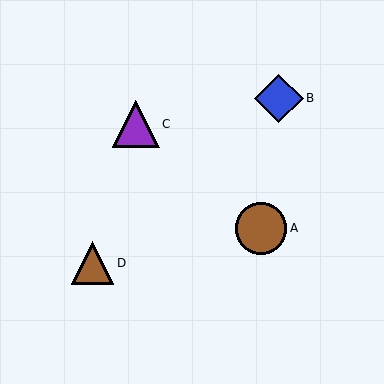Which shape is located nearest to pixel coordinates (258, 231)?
The brown circle (labeled A) at (261, 228) is nearest to that location.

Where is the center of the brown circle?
The center of the brown circle is at (261, 228).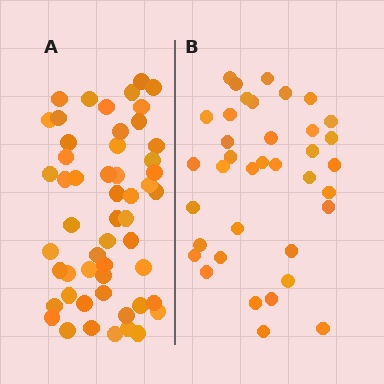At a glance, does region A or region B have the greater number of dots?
Region A (the left region) has more dots.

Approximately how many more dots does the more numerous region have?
Region A has approximately 15 more dots than region B.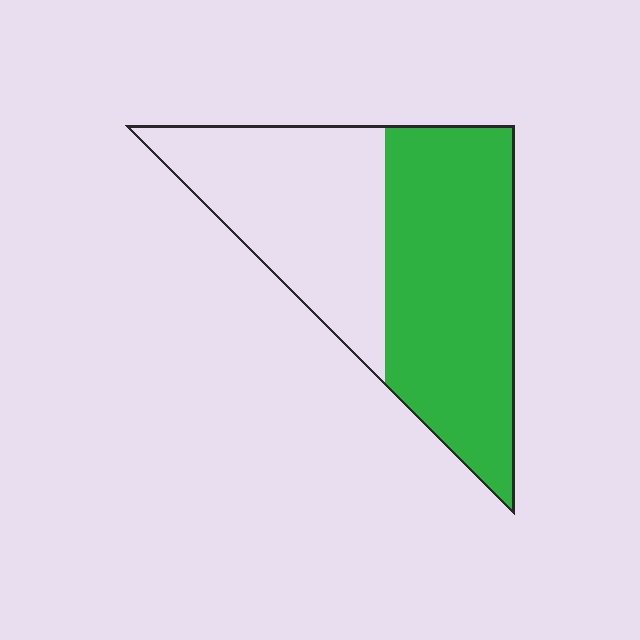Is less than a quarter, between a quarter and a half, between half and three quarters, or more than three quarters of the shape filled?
Between half and three quarters.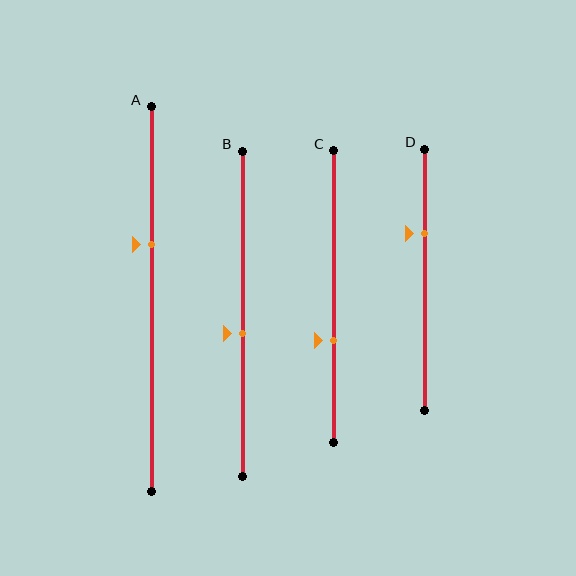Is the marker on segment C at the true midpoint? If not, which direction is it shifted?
No, the marker on segment C is shifted downward by about 15% of the segment length.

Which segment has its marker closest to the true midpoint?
Segment B has its marker closest to the true midpoint.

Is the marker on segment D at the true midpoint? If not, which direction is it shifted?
No, the marker on segment D is shifted upward by about 18% of the segment length.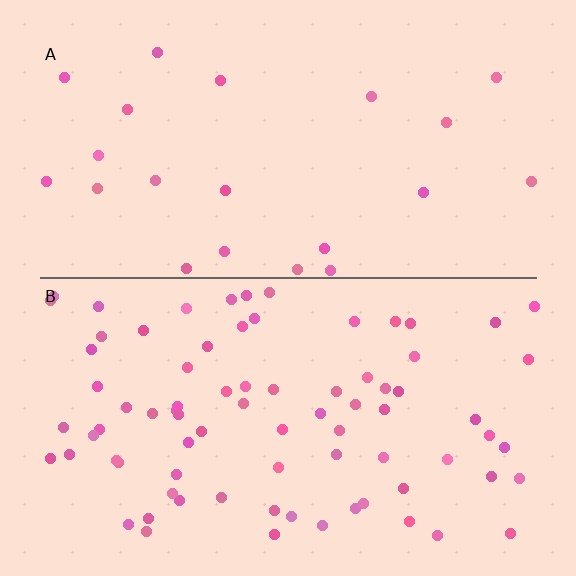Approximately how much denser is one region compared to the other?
Approximately 3.6× — region B over region A.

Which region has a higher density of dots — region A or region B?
B (the bottom).